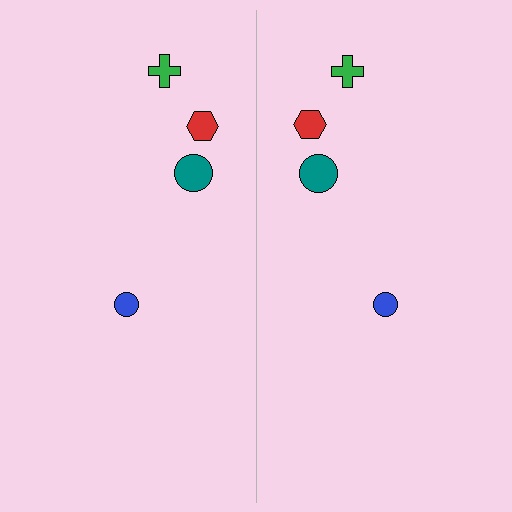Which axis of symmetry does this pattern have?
The pattern has a vertical axis of symmetry running through the center of the image.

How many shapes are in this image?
There are 8 shapes in this image.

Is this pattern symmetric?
Yes, this pattern has bilateral (reflection) symmetry.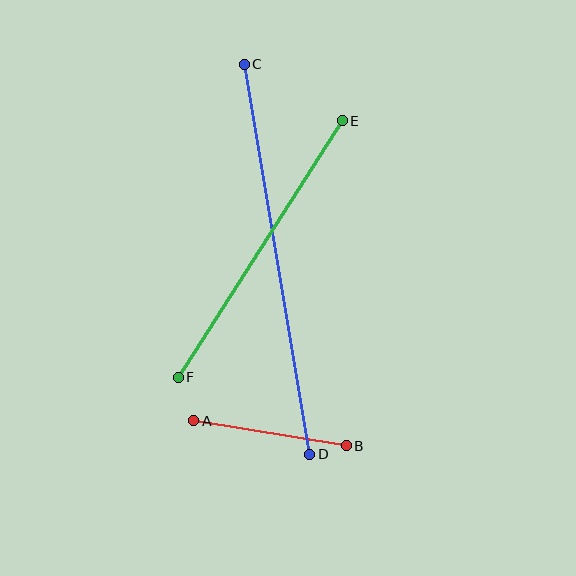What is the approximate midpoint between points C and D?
The midpoint is at approximately (277, 259) pixels.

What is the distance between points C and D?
The distance is approximately 395 pixels.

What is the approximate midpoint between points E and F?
The midpoint is at approximately (260, 249) pixels.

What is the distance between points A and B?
The distance is approximately 154 pixels.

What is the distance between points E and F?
The distance is approximately 304 pixels.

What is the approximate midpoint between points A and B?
The midpoint is at approximately (270, 433) pixels.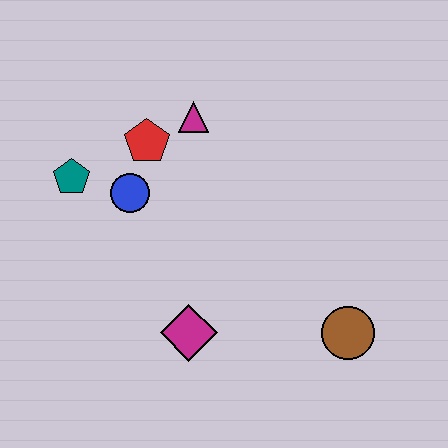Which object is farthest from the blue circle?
The brown circle is farthest from the blue circle.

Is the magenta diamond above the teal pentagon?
No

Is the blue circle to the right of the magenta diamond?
No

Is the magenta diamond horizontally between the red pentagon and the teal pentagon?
No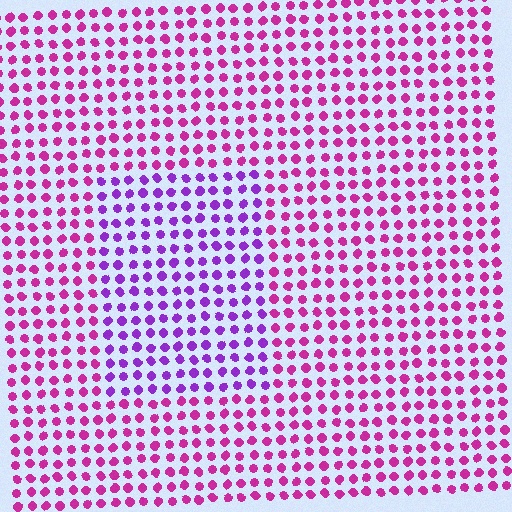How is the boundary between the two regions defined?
The boundary is defined purely by a slight shift in hue (about 38 degrees). Spacing, size, and orientation are identical on both sides.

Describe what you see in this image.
The image is filled with small magenta elements in a uniform arrangement. A rectangle-shaped region is visible where the elements are tinted to a slightly different hue, forming a subtle color boundary.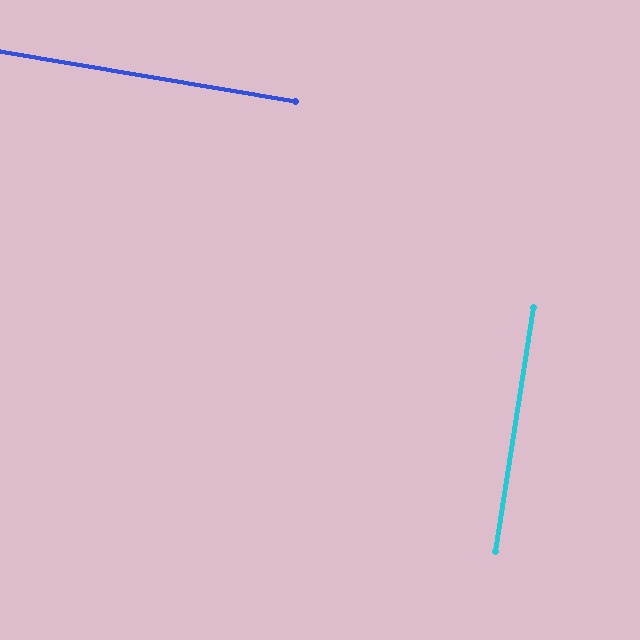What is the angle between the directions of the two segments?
Approximately 89 degrees.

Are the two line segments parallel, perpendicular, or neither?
Perpendicular — they meet at approximately 89°.